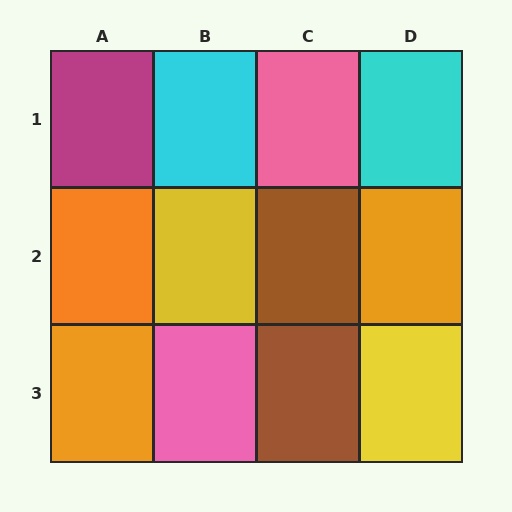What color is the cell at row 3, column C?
Brown.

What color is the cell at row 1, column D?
Cyan.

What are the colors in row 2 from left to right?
Orange, yellow, brown, orange.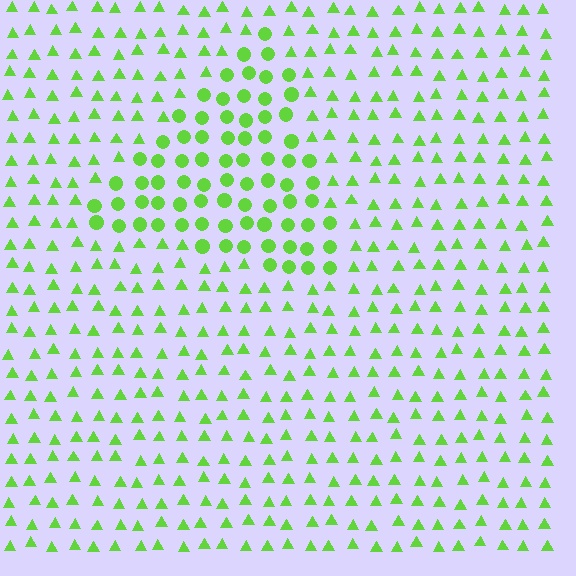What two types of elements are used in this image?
The image uses circles inside the triangle region and triangles outside it.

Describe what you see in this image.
The image is filled with small lime elements arranged in a uniform grid. A triangle-shaped region contains circles, while the surrounding area contains triangles. The boundary is defined purely by the change in element shape.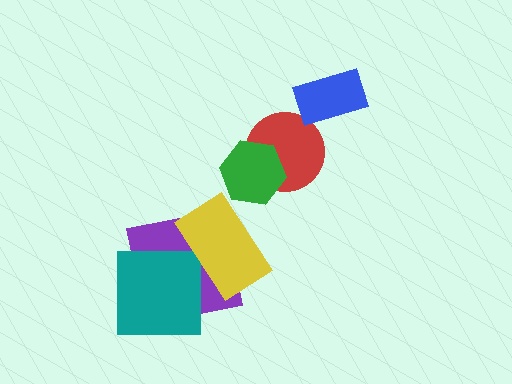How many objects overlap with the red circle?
1 object overlaps with the red circle.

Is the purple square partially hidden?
Yes, it is partially covered by another shape.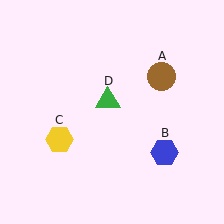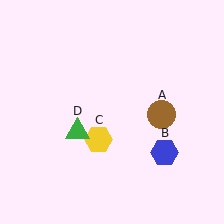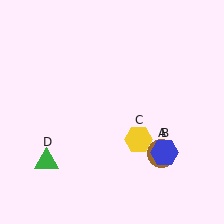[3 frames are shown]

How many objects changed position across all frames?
3 objects changed position: brown circle (object A), yellow hexagon (object C), green triangle (object D).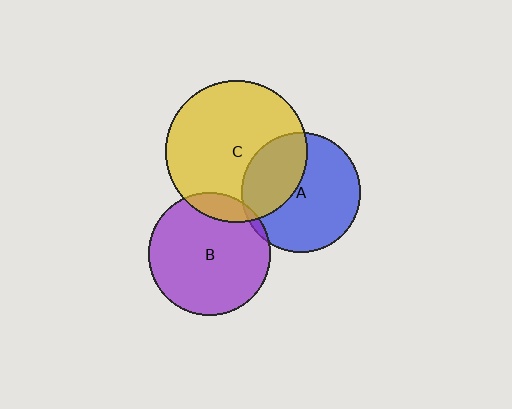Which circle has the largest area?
Circle C (yellow).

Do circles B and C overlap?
Yes.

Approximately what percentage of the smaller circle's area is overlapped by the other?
Approximately 10%.